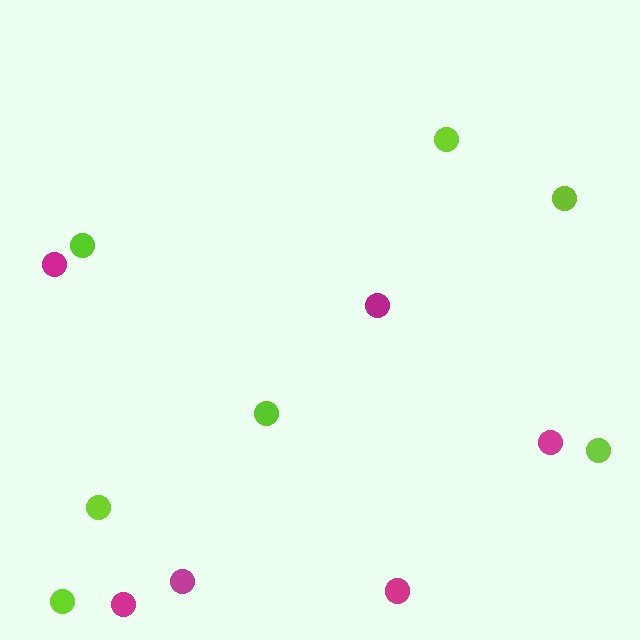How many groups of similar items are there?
There are 2 groups: one group of lime circles (7) and one group of magenta circles (6).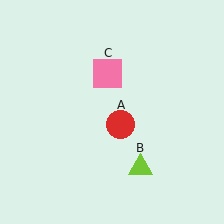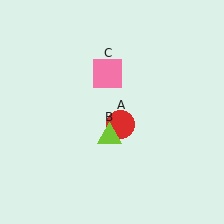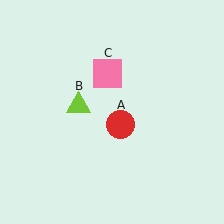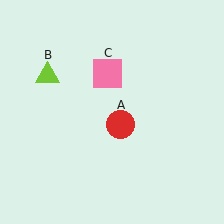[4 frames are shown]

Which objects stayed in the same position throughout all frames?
Red circle (object A) and pink square (object C) remained stationary.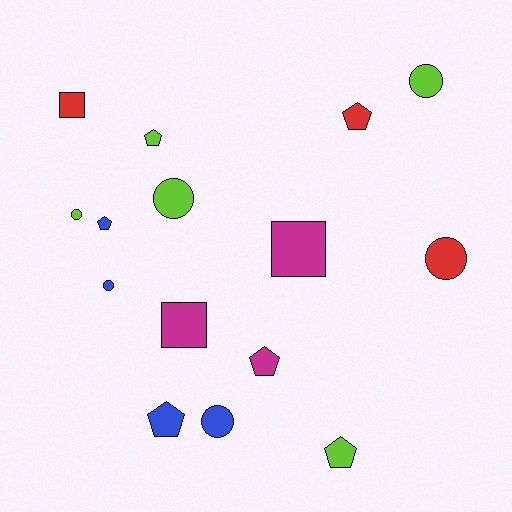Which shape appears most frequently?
Pentagon, with 6 objects.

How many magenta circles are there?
There are no magenta circles.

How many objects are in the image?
There are 15 objects.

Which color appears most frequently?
Lime, with 5 objects.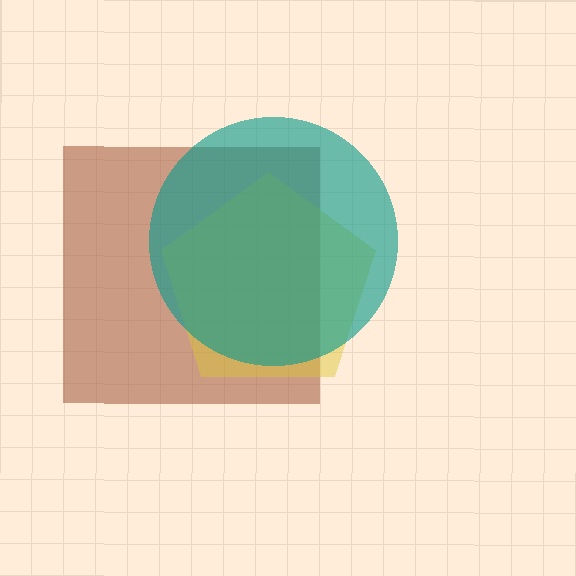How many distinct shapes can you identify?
There are 3 distinct shapes: a brown square, a yellow pentagon, a teal circle.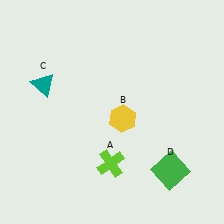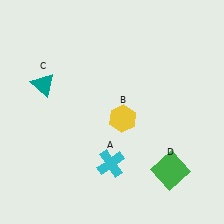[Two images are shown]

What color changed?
The cross (A) changed from lime in Image 1 to cyan in Image 2.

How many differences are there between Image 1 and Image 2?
There is 1 difference between the two images.